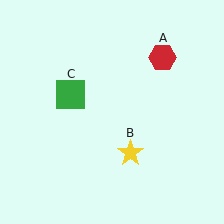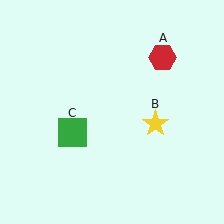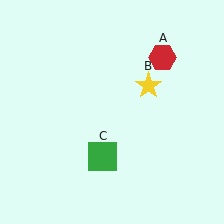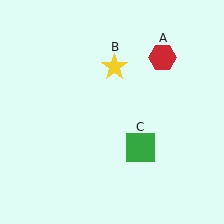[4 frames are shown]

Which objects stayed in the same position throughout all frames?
Red hexagon (object A) remained stationary.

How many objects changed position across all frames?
2 objects changed position: yellow star (object B), green square (object C).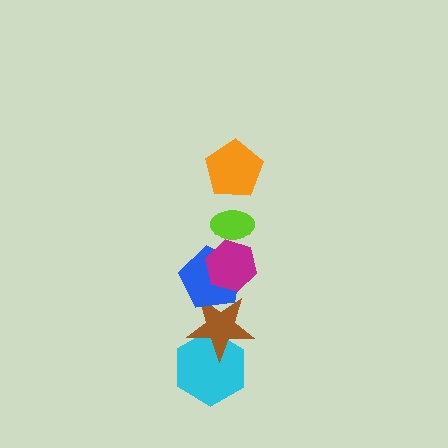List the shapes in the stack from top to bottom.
From top to bottom: the orange pentagon, the lime ellipse, the magenta hexagon, the blue pentagon, the brown star, the cyan hexagon.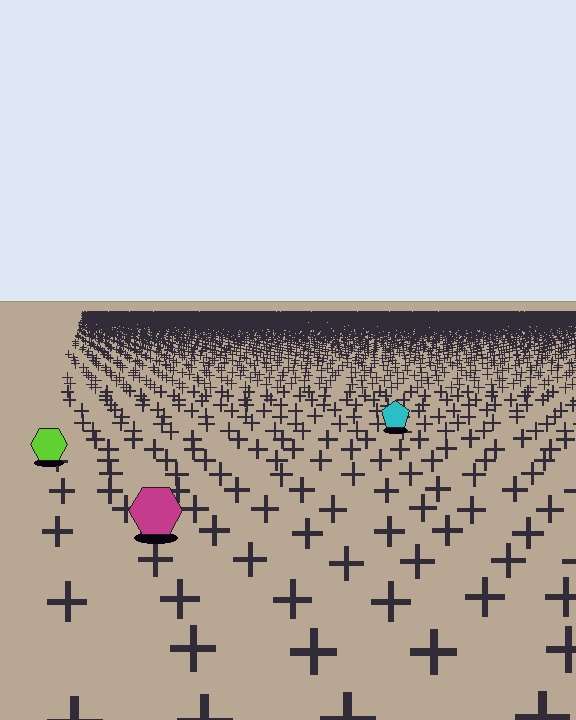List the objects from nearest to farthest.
From nearest to farthest: the magenta hexagon, the lime hexagon, the cyan pentagon.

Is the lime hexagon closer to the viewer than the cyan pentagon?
Yes. The lime hexagon is closer — you can tell from the texture gradient: the ground texture is coarser near it.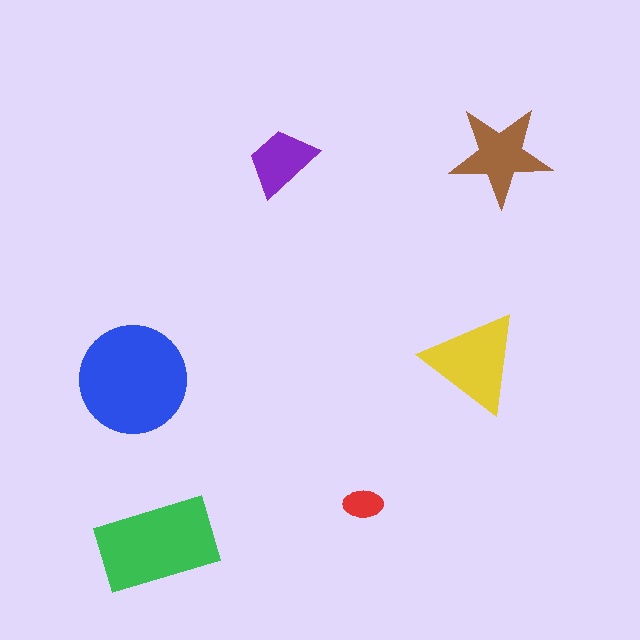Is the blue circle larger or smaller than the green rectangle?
Larger.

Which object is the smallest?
The red ellipse.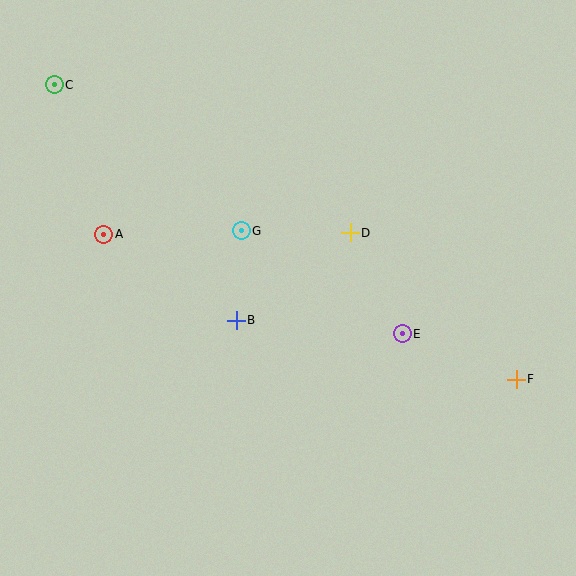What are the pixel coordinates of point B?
Point B is at (236, 320).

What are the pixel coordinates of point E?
Point E is at (402, 334).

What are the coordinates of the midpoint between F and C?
The midpoint between F and C is at (285, 232).